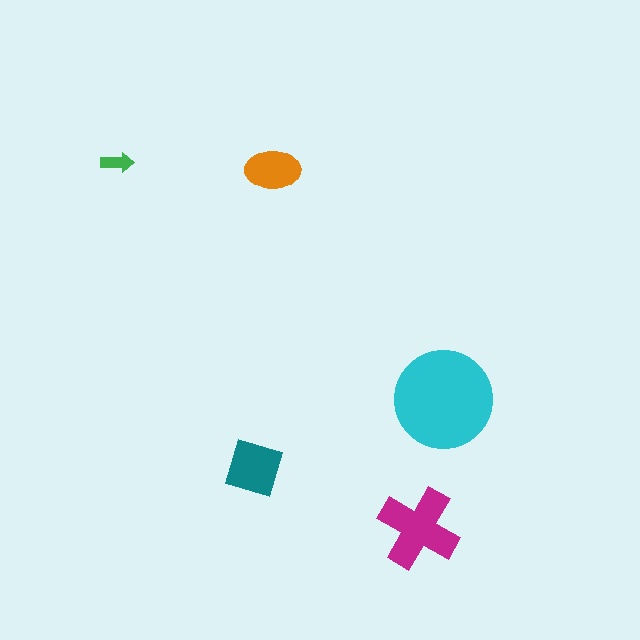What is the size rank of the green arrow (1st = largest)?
5th.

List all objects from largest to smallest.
The cyan circle, the magenta cross, the teal square, the orange ellipse, the green arrow.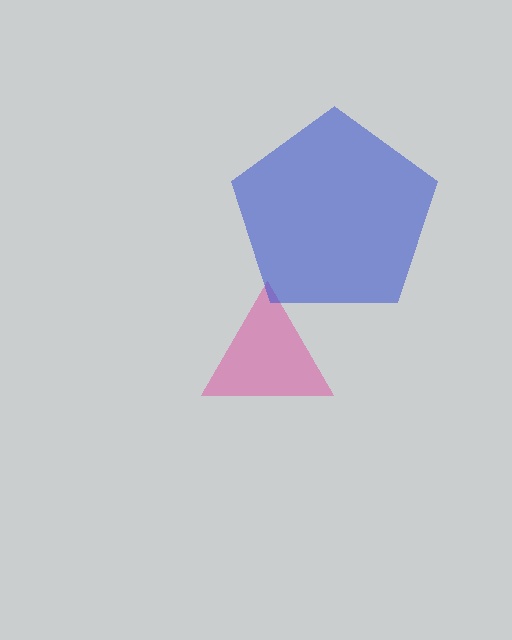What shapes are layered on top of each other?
The layered shapes are: a pink triangle, a blue pentagon.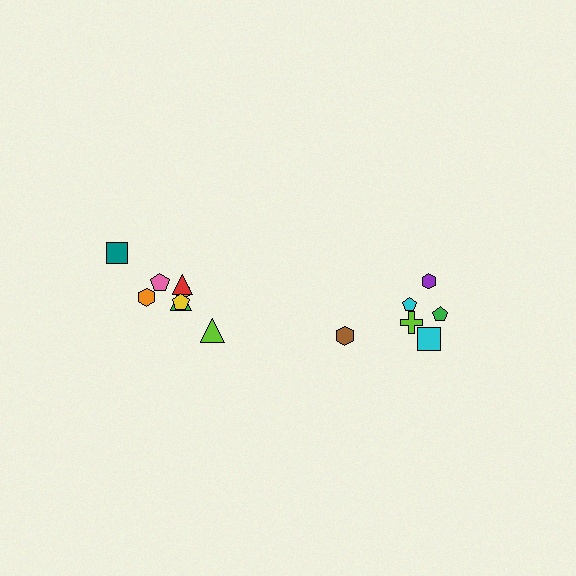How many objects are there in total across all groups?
There are 14 objects.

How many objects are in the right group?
There are 6 objects.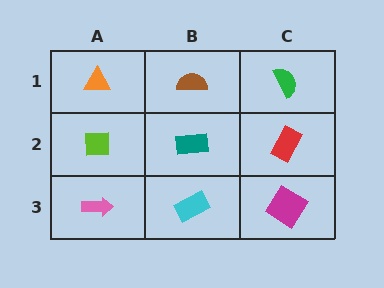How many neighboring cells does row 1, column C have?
2.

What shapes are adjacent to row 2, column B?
A brown semicircle (row 1, column B), a cyan rectangle (row 3, column B), a lime square (row 2, column A), a red rectangle (row 2, column C).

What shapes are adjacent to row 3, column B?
A teal rectangle (row 2, column B), a pink arrow (row 3, column A), a magenta diamond (row 3, column C).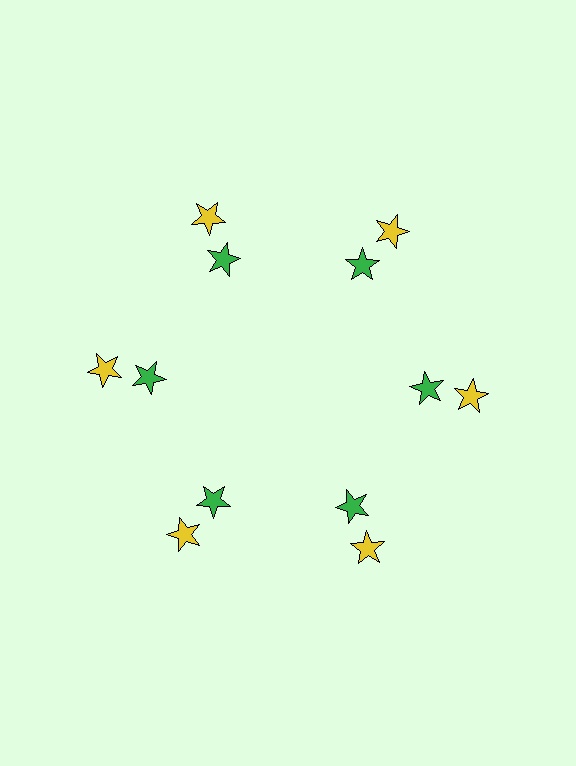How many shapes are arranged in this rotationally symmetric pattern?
There are 12 shapes, arranged in 6 groups of 2.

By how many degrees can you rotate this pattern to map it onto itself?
The pattern maps onto itself every 60 degrees of rotation.